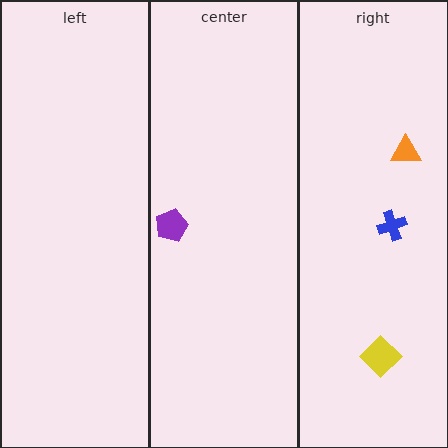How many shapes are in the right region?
3.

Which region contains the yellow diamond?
The right region.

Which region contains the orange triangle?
The right region.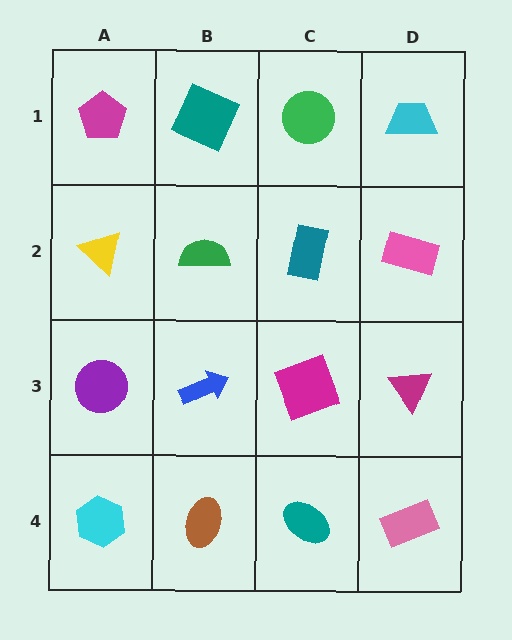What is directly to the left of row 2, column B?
A yellow triangle.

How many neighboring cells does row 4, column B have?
3.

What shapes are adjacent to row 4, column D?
A magenta triangle (row 3, column D), a teal ellipse (row 4, column C).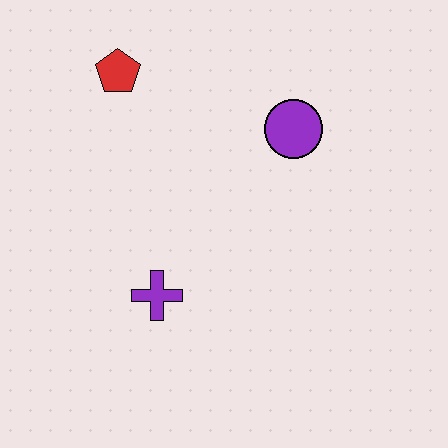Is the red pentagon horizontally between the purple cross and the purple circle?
No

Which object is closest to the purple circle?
The red pentagon is closest to the purple circle.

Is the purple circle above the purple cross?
Yes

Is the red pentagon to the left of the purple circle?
Yes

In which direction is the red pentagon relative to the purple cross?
The red pentagon is above the purple cross.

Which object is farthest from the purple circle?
The purple cross is farthest from the purple circle.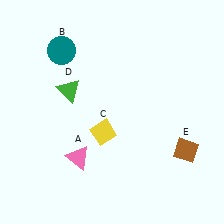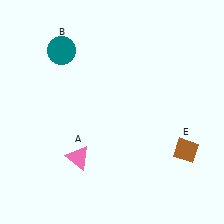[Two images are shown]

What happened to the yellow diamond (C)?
The yellow diamond (C) was removed in Image 2. It was in the bottom-left area of Image 1.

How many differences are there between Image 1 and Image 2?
There are 2 differences between the two images.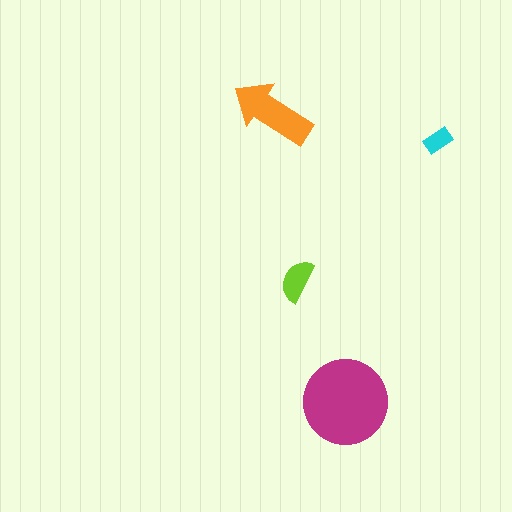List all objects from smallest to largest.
The cyan rectangle, the lime semicircle, the orange arrow, the magenta circle.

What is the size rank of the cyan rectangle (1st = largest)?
4th.